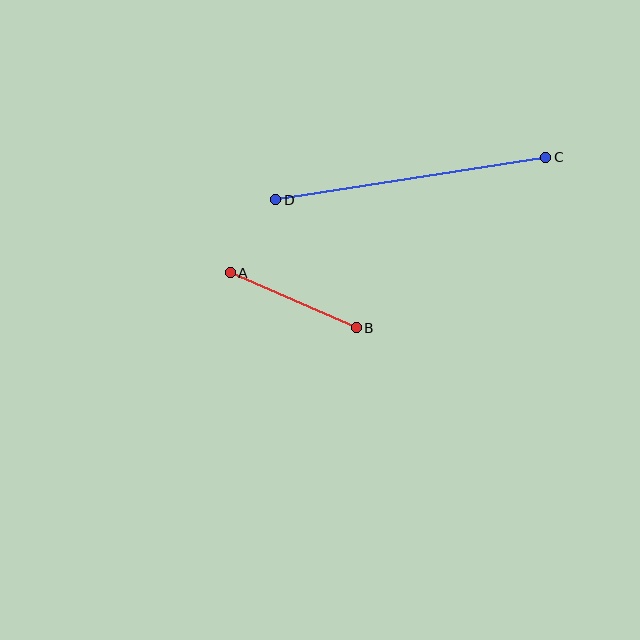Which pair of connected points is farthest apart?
Points C and D are farthest apart.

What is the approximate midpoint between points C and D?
The midpoint is at approximately (411, 179) pixels.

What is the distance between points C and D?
The distance is approximately 273 pixels.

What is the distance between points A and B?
The distance is approximately 137 pixels.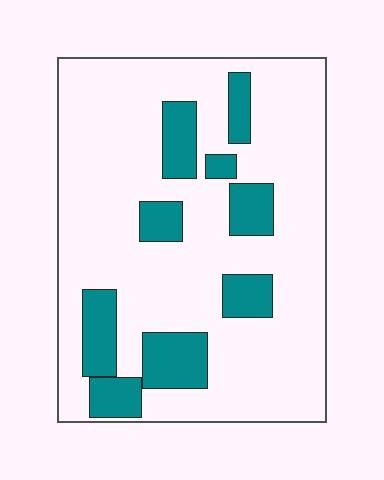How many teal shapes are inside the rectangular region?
9.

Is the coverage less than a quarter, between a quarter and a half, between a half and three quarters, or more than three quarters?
Less than a quarter.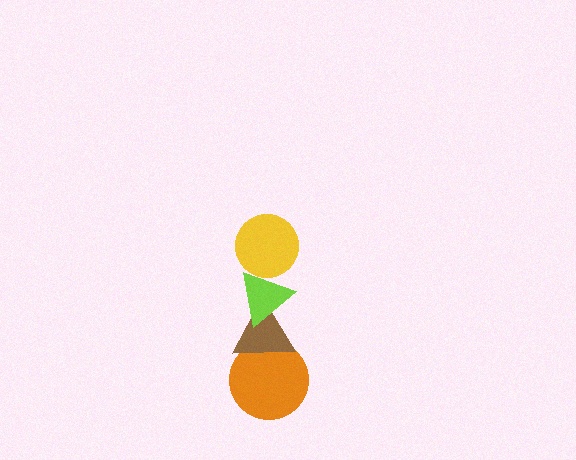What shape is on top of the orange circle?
The brown triangle is on top of the orange circle.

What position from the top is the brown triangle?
The brown triangle is 3rd from the top.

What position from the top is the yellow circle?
The yellow circle is 1st from the top.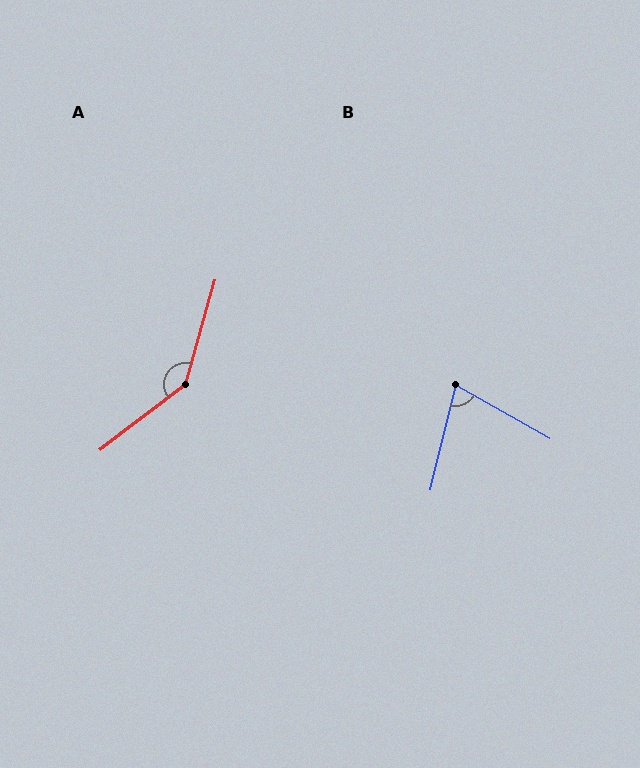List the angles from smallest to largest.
B (74°), A (143°).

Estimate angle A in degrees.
Approximately 143 degrees.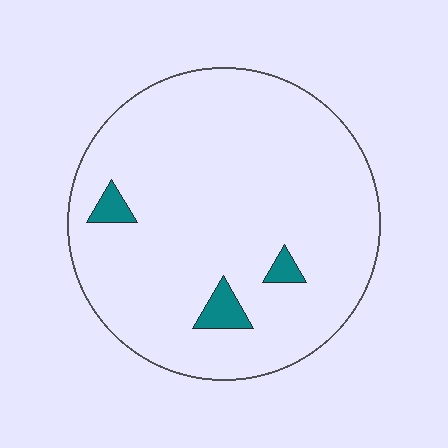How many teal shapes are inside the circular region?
3.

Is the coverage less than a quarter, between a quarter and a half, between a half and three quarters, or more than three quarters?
Less than a quarter.